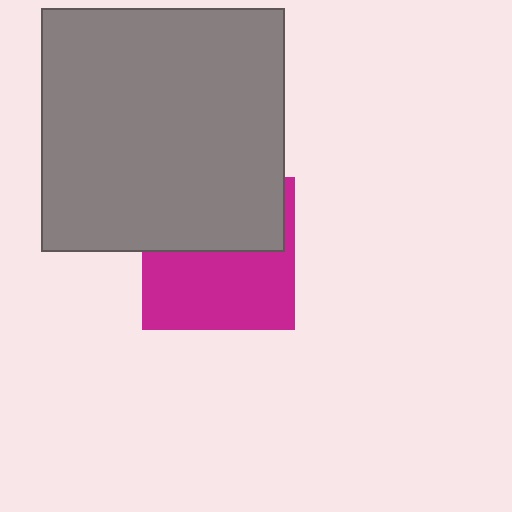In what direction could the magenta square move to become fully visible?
The magenta square could move down. That would shift it out from behind the gray square entirely.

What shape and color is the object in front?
The object in front is a gray square.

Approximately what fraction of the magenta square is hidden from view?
Roughly 46% of the magenta square is hidden behind the gray square.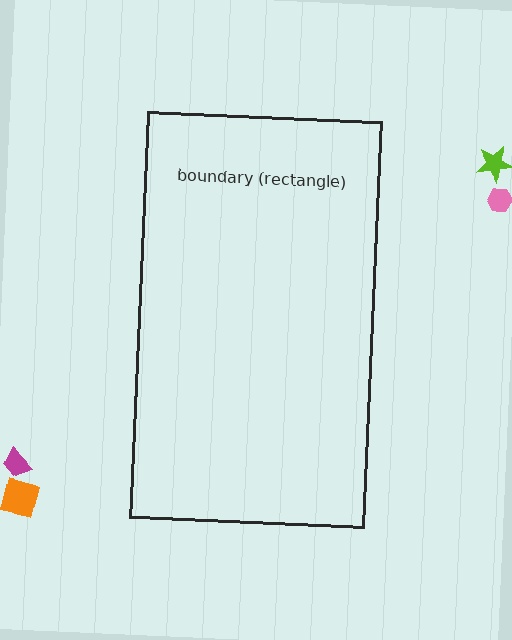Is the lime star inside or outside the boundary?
Outside.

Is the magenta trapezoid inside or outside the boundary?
Outside.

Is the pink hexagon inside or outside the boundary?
Outside.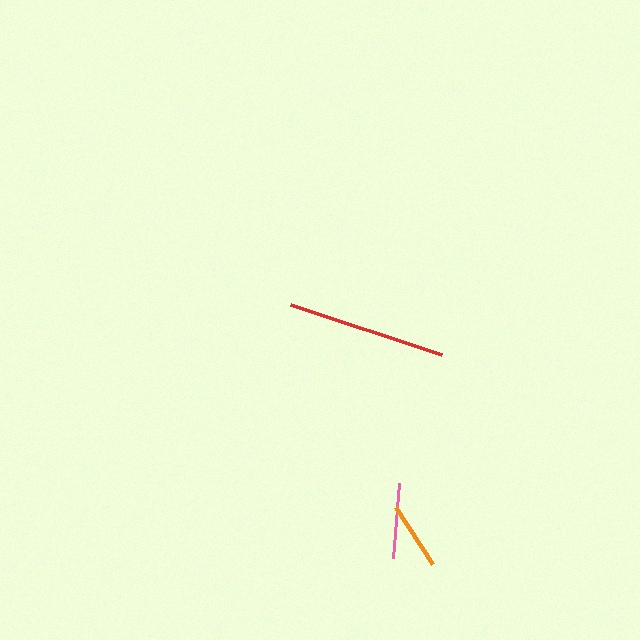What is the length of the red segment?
The red segment is approximately 159 pixels long.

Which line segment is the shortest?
The orange line is the shortest at approximately 69 pixels.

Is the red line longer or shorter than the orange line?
The red line is longer than the orange line.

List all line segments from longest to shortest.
From longest to shortest: red, pink, orange.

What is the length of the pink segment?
The pink segment is approximately 75 pixels long.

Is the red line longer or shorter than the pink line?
The red line is longer than the pink line.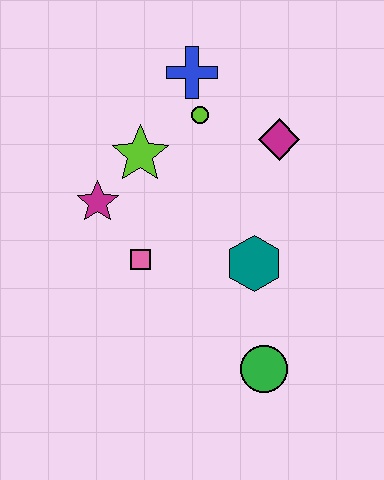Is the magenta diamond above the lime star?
Yes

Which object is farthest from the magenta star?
The green circle is farthest from the magenta star.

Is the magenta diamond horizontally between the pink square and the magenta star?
No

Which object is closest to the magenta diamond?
The lime circle is closest to the magenta diamond.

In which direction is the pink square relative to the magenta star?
The pink square is below the magenta star.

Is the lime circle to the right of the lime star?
Yes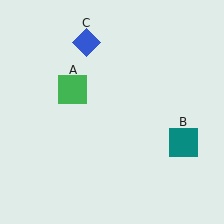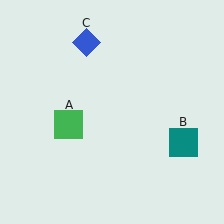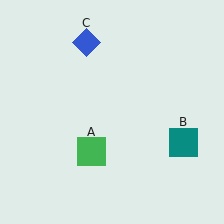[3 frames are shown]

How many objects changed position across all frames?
1 object changed position: green square (object A).